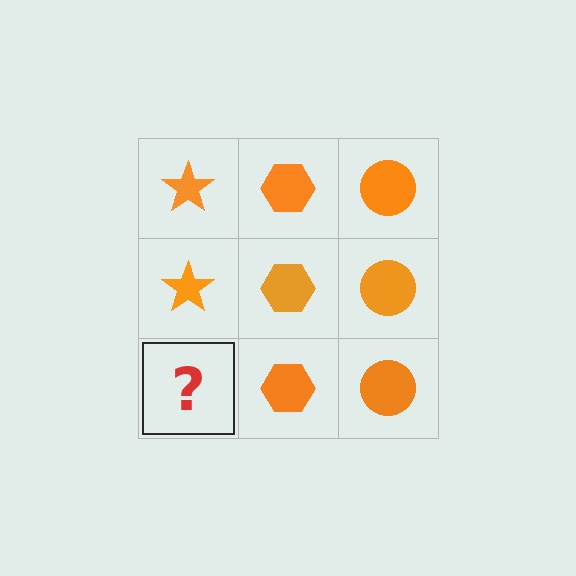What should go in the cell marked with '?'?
The missing cell should contain an orange star.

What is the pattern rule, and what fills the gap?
The rule is that each column has a consistent shape. The gap should be filled with an orange star.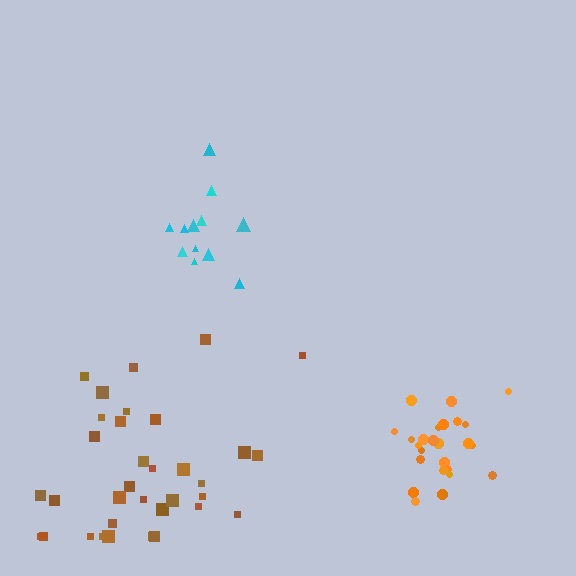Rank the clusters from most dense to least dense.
orange, cyan, brown.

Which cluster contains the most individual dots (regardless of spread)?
Brown (34).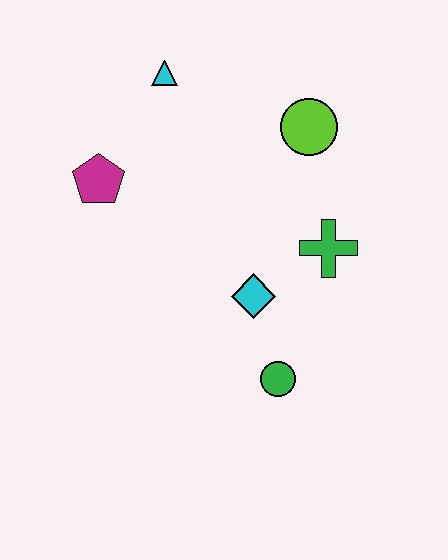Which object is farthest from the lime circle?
The green circle is farthest from the lime circle.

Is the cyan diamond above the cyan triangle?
No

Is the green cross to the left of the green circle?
No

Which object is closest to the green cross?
The cyan diamond is closest to the green cross.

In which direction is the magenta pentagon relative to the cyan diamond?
The magenta pentagon is to the left of the cyan diamond.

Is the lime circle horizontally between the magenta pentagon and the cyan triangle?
No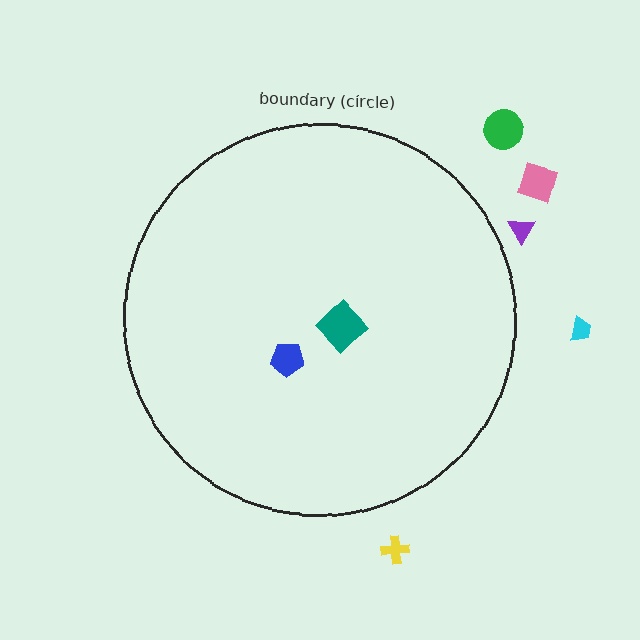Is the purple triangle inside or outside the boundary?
Outside.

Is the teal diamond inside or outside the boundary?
Inside.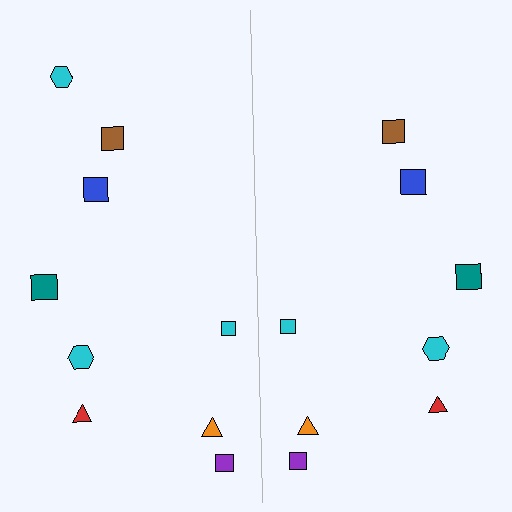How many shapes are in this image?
There are 17 shapes in this image.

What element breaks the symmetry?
A cyan hexagon is missing from the right side.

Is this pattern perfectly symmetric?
No, the pattern is not perfectly symmetric. A cyan hexagon is missing from the right side.